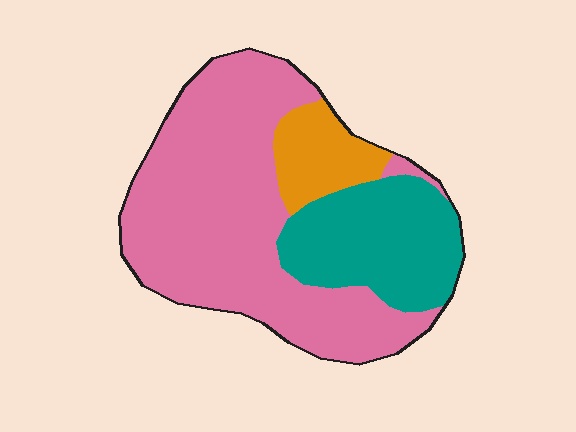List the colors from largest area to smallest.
From largest to smallest: pink, teal, orange.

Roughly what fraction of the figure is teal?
Teal takes up about one quarter (1/4) of the figure.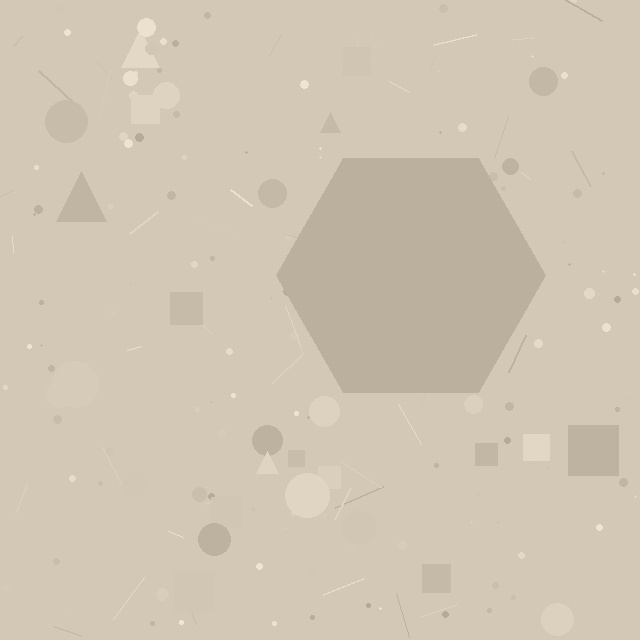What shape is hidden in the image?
A hexagon is hidden in the image.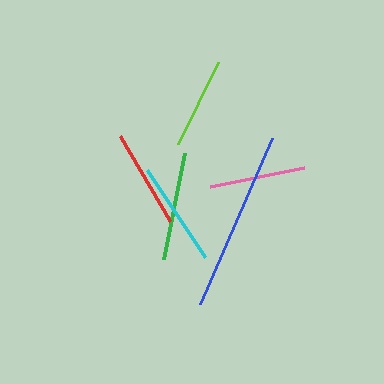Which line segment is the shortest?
The lime line is the shortest at approximately 91 pixels.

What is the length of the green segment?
The green segment is approximately 108 pixels long.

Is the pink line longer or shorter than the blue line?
The blue line is longer than the pink line.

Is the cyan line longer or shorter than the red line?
The cyan line is longer than the red line.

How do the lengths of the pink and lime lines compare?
The pink and lime lines are approximately the same length.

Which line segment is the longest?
The blue line is the longest at approximately 181 pixels.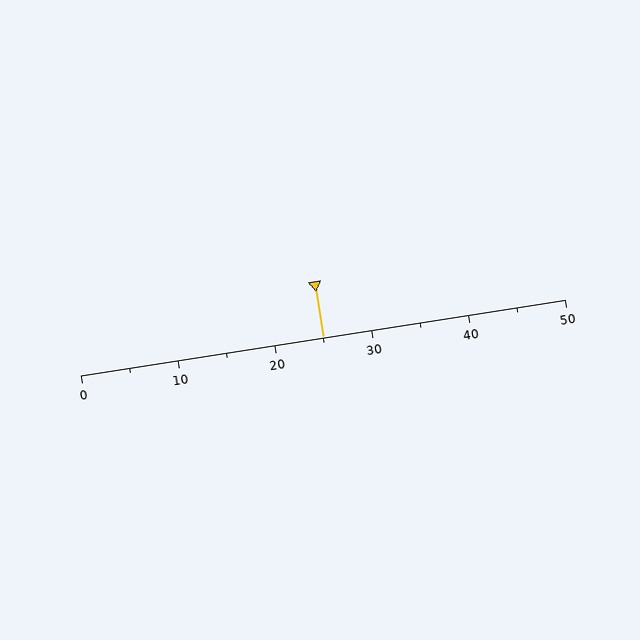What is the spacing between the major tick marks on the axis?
The major ticks are spaced 10 apart.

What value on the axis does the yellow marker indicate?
The marker indicates approximately 25.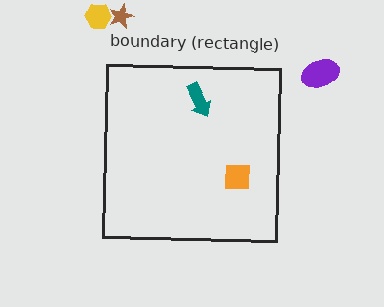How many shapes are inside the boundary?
2 inside, 3 outside.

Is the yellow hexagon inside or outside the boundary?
Outside.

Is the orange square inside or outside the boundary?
Inside.